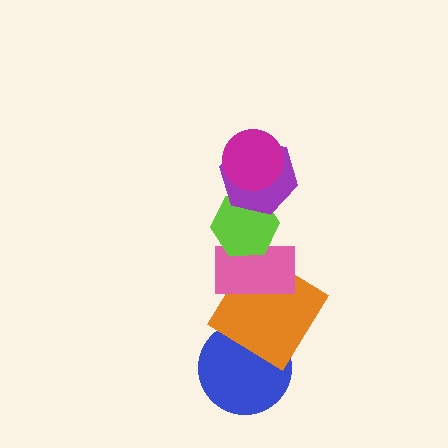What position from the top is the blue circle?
The blue circle is 6th from the top.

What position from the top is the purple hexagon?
The purple hexagon is 2nd from the top.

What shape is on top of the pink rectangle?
The lime hexagon is on top of the pink rectangle.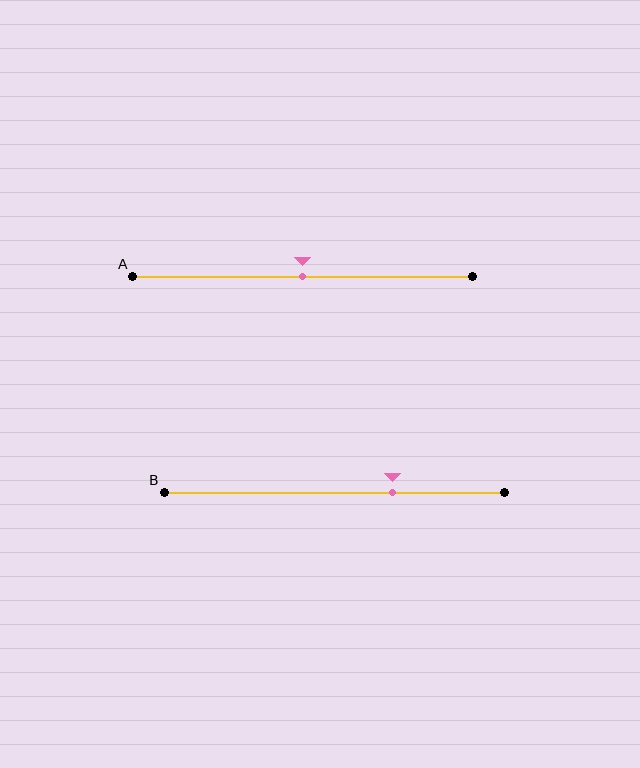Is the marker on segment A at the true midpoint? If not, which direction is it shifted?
Yes, the marker on segment A is at the true midpoint.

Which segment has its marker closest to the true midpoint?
Segment A has its marker closest to the true midpoint.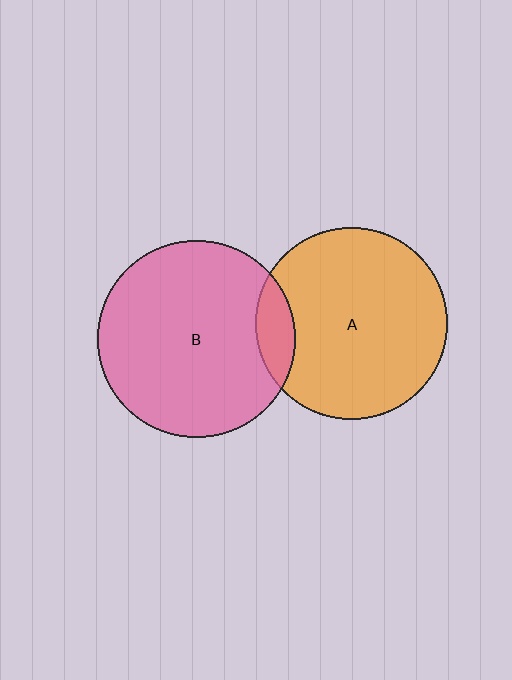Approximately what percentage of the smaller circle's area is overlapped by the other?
Approximately 10%.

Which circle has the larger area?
Circle B (pink).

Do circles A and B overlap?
Yes.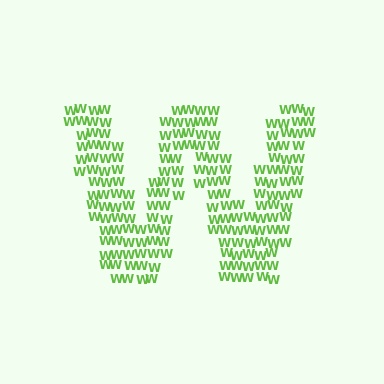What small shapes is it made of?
It is made of small letter W's.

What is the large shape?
The large shape is the letter W.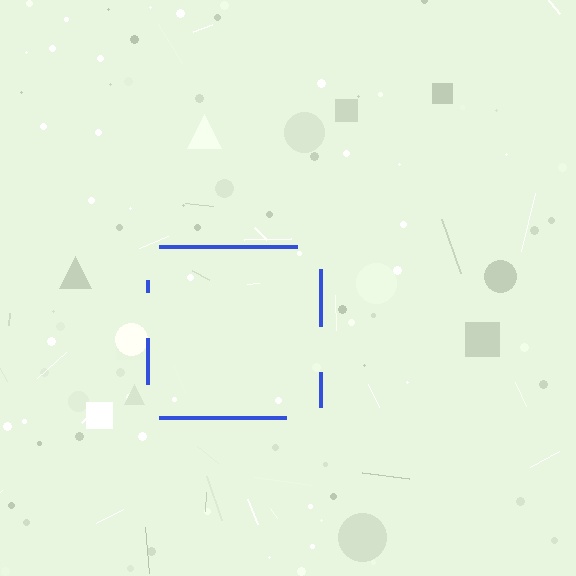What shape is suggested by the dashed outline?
The dashed outline suggests a square.